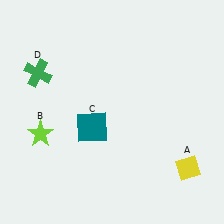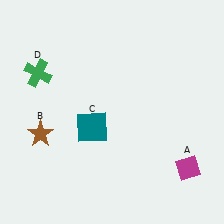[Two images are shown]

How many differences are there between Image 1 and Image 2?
There are 2 differences between the two images.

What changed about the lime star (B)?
In Image 1, B is lime. In Image 2, it changed to brown.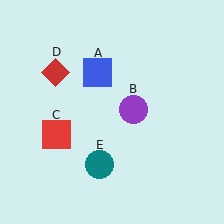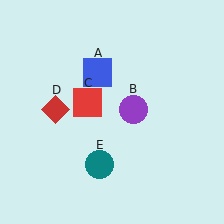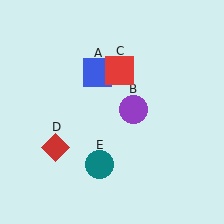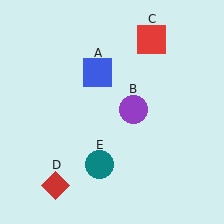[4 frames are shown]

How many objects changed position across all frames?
2 objects changed position: red square (object C), red diamond (object D).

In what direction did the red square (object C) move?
The red square (object C) moved up and to the right.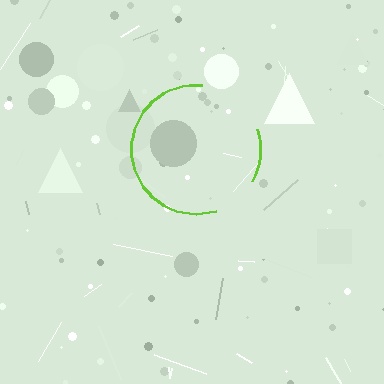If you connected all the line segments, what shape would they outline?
They would outline a circle.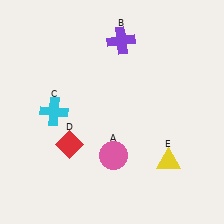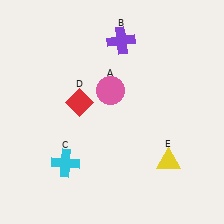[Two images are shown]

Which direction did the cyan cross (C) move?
The cyan cross (C) moved down.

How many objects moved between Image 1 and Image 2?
3 objects moved between the two images.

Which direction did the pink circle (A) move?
The pink circle (A) moved up.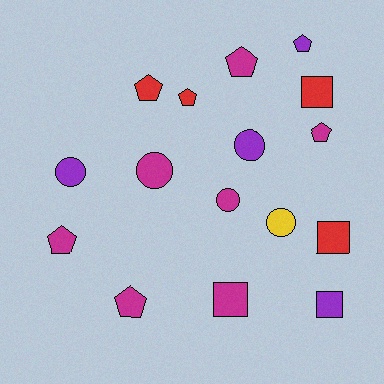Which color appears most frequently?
Magenta, with 7 objects.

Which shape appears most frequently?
Pentagon, with 7 objects.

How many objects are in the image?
There are 16 objects.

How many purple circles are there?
There are 2 purple circles.